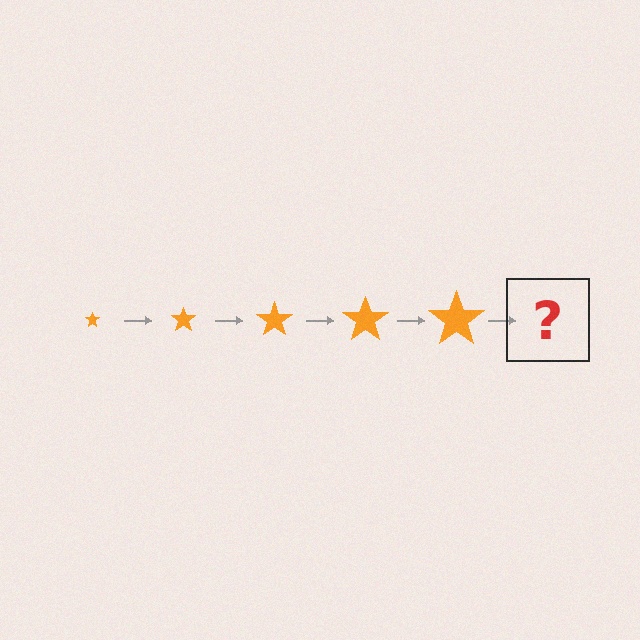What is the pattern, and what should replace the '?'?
The pattern is that the star gets progressively larger each step. The '?' should be an orange star, larger than the previous one.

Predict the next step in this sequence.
The next step is an orange star, larger than the previous one.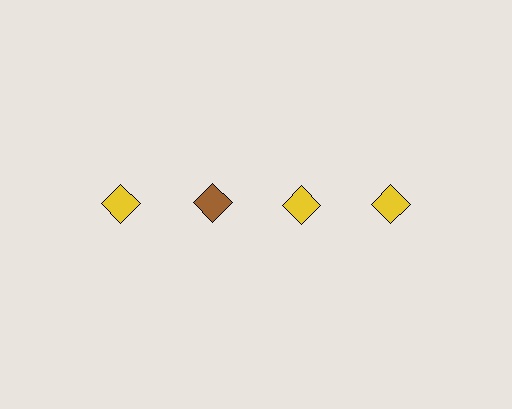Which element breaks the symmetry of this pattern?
The brown diamond in the top row, second from left column breaks the symmetry. All other shapes are yellow diamonds.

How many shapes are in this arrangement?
There are 4 shapes arranged in a grid pattern.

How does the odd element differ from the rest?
It has a different color: brown instead of yellow.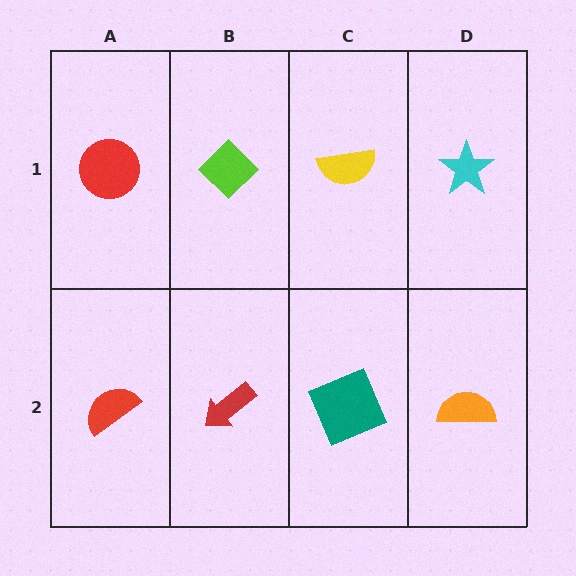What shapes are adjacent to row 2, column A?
A red circle (row 1, column A), a red arrow (row 2, column B).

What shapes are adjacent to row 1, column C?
A teal square (row 2, column C), a lime diamond (row 1, column B), a cyan star (row 1, column D).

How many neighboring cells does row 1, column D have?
2.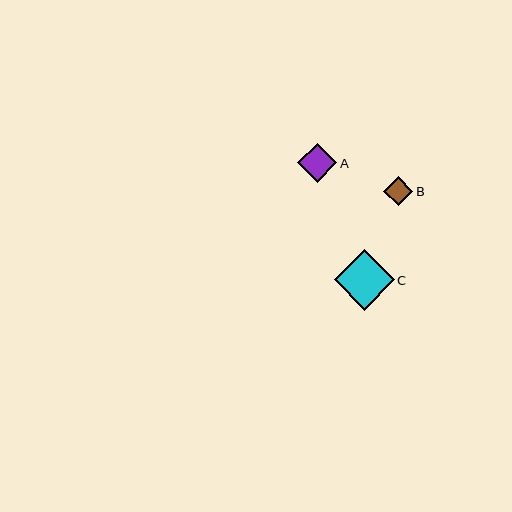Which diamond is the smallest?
Diamond B is the smallest with a size of approximately 29 pixels.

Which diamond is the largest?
Diamond C is the largest with a size of approximately 60 pixels.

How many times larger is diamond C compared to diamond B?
Diamond C is approximately 2.1 times the size of diamond B.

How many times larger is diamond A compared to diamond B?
Diamond A is approximately 1.4 times the size of diamond B.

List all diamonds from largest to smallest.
From largest to smallest: C, A, B.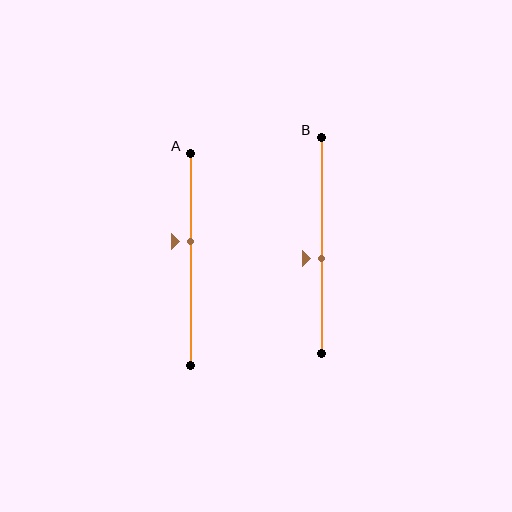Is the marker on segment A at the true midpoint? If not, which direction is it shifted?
No, the marker on segment A is shifted upward by about 8% of the segment length.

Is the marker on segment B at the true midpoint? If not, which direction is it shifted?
No, the marker on segment B is shifted downward by about 6% of the segment length.